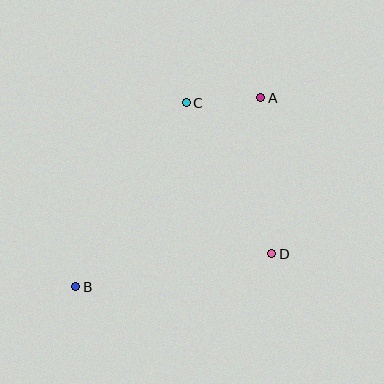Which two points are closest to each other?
Points A and C are closest to each other.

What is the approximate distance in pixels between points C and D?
The distance between C and D is approximately 174 pixels.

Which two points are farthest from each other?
Points A and B are farthest from each other.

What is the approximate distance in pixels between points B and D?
The distance between B and D is approximately 199 pixels.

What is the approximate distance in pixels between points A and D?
The distance between A and D is approximately 156 pixels.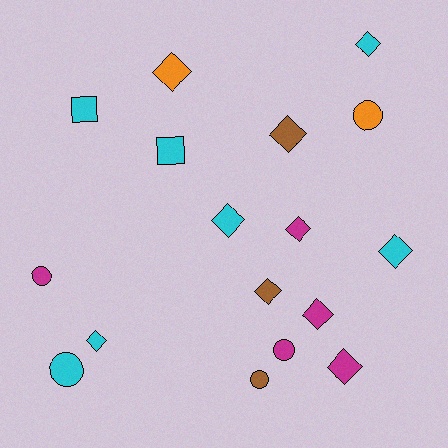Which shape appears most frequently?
Diamond, with 10 objects.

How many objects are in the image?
There are 17 objects.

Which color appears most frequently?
Cyan, with 7 objects.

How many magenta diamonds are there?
There are 3 magenta diamonds.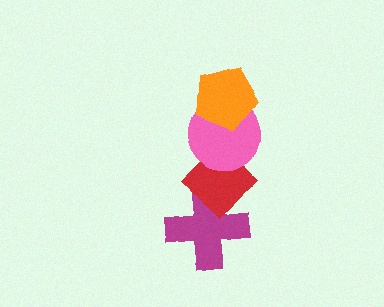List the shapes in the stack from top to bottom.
From top to bottom: the orange pentagon, the pink circle, the red diamond, the magenta cross.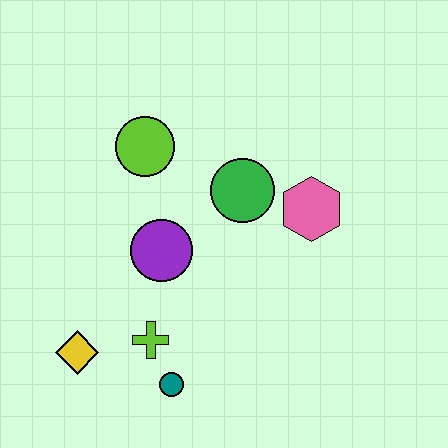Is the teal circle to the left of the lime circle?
No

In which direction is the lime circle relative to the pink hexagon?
The lime circle is to the left of the pink hexagon.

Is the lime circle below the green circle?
No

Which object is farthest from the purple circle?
The pink hexagon is farthest from the purple circle.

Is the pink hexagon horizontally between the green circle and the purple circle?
No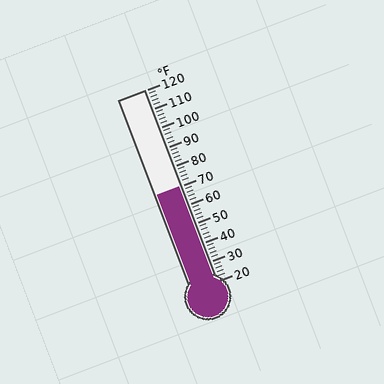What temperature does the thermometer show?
The thermometer shows approximately 70°F.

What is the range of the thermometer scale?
The thermometer scale ranges from 20°F to 120°F.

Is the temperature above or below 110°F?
The temperature is below 110°F.